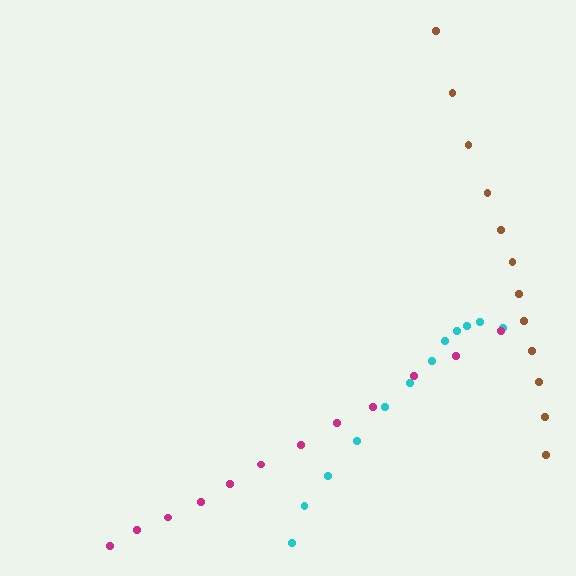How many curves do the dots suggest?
There are 3 distinct paths.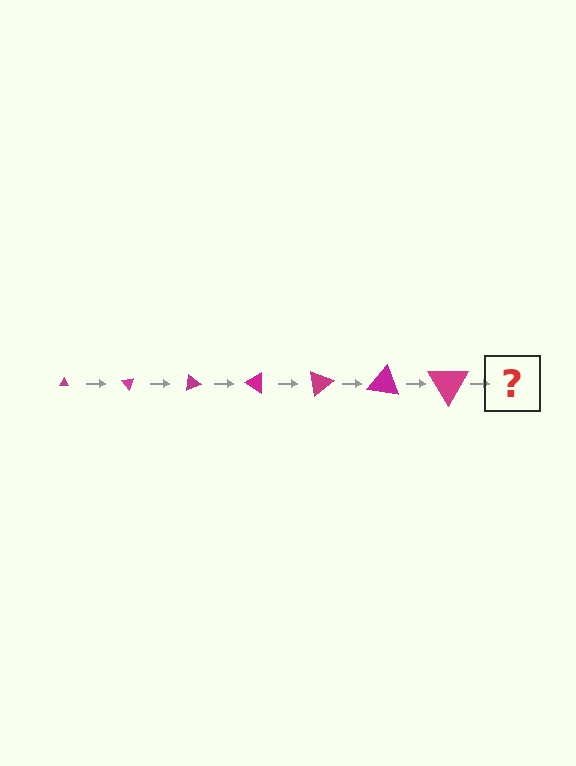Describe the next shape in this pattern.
It should be a triangle, larger than the previous one and rotated 350 degrees from the start.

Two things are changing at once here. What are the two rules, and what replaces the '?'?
The two rules are that the triangle grows larger each step and it rotates 50 degrees each step. The '?' should be a triangle, larger than the previous one and rotated 350 degrees from the start.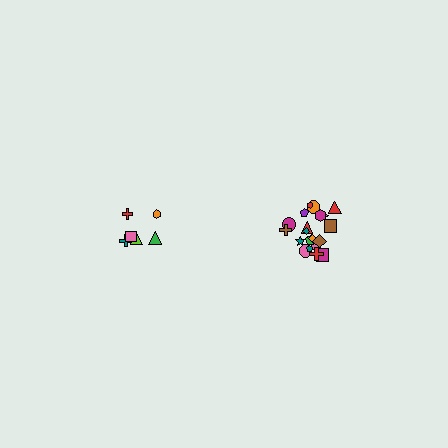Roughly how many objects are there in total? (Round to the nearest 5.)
Roughly 30 objects in total.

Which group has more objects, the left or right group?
The right group.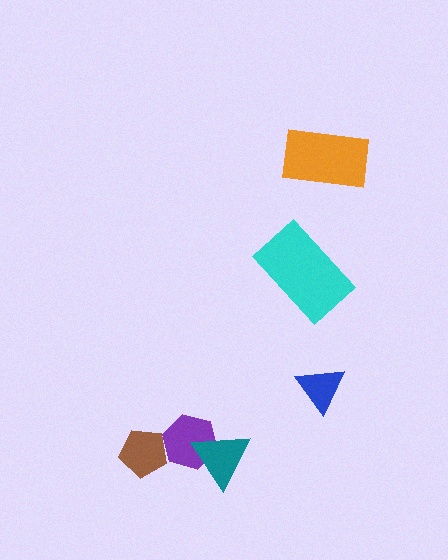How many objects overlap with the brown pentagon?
1 object overlaps with the brown pentagon.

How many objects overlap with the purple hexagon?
2 objects overlap with the purple hexagon.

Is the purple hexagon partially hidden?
Yes, it is partially covered by another shape.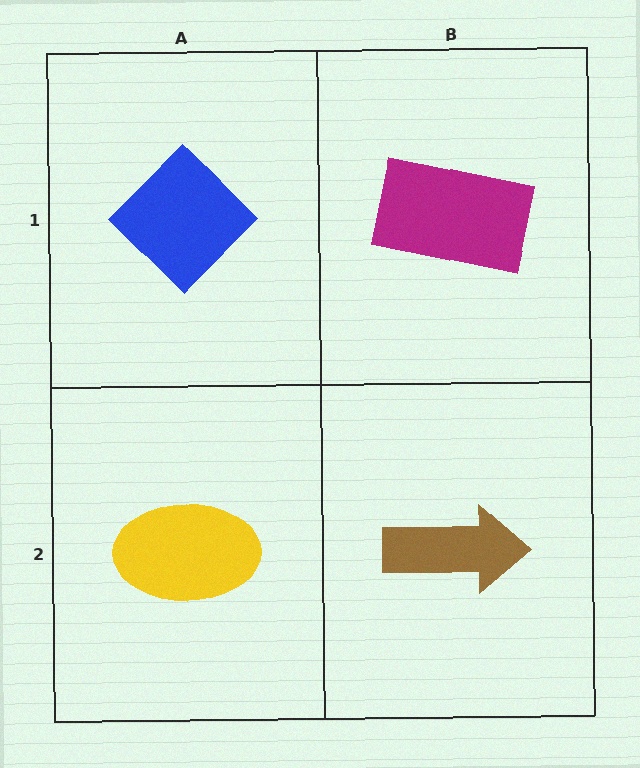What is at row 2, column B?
A brown arrow.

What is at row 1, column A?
A blue diamond.